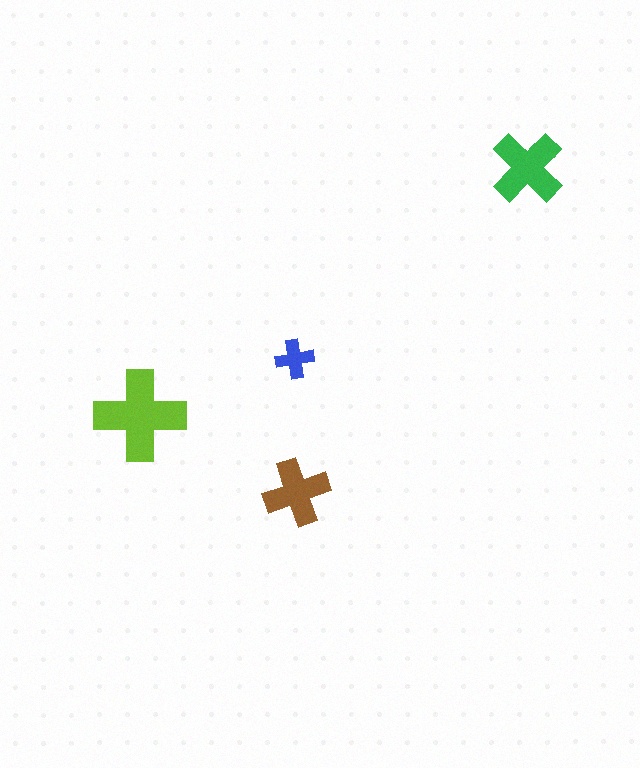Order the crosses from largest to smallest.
the lime one, the green one, the brown one, the blue one.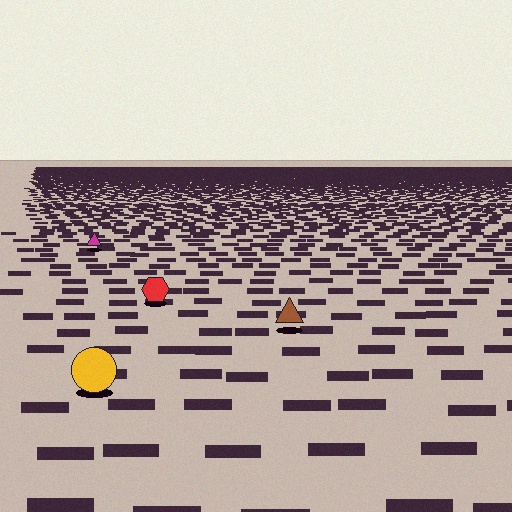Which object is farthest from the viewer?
The magenta triangle is farthest from the viewer. It appears smaller and the ground texture around it is denser.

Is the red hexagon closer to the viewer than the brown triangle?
No. The brown triangle is closer — you can tell from the texture gradient: the ground texture is coarser near it.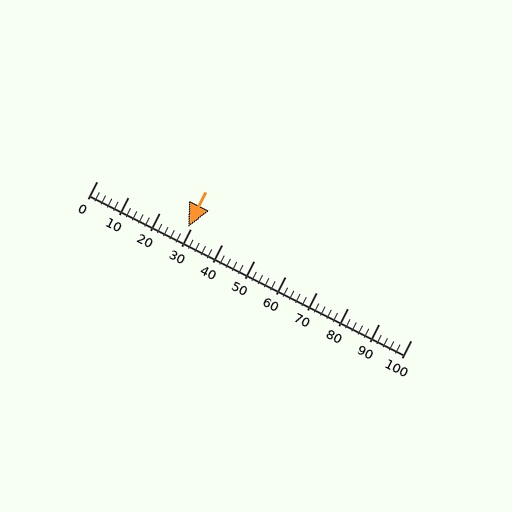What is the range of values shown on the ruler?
The ruler shows values from 0 to 100.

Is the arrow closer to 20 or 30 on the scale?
The arrow is closer to 30.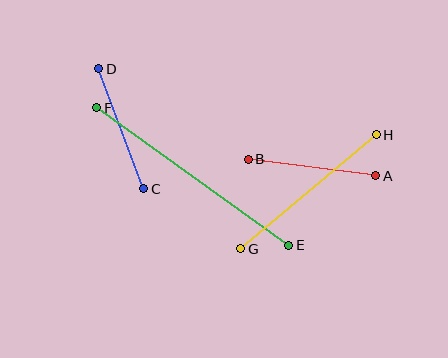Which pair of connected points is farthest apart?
Points E and F are farthest apart.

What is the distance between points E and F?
The distance is approximately 236 pixels.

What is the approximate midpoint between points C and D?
The midpoint is at approximately (121, 129) pixels.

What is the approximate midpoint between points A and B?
The midpoint is at approximately (312, 168) pixels.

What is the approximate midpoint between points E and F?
The midpoint is at approximately (193, 176) pixels.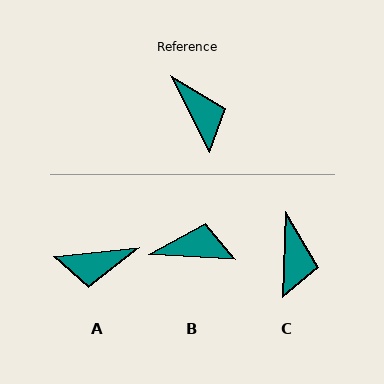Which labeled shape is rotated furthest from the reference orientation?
A, about 112 degrees away.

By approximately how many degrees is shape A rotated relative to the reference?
Approximately 112 degrees clockwise.